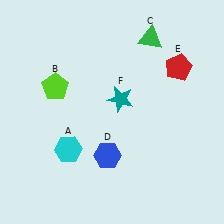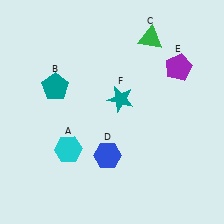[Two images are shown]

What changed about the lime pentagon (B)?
In Image 1, B is lime. In Image 2, it changed to teal.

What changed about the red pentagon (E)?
In Image 1, E is red. In Image 2, it changed to purple.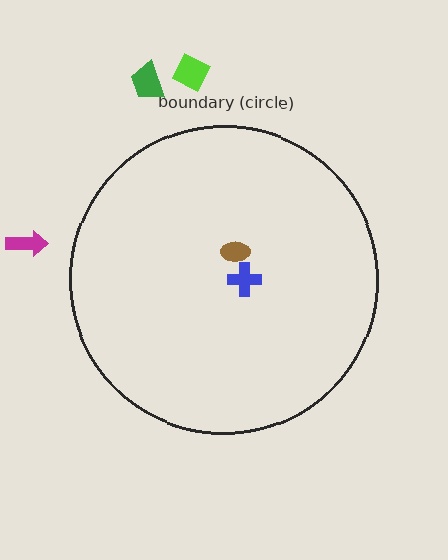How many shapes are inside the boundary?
2 inside, 3 outside.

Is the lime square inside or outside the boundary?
Outside.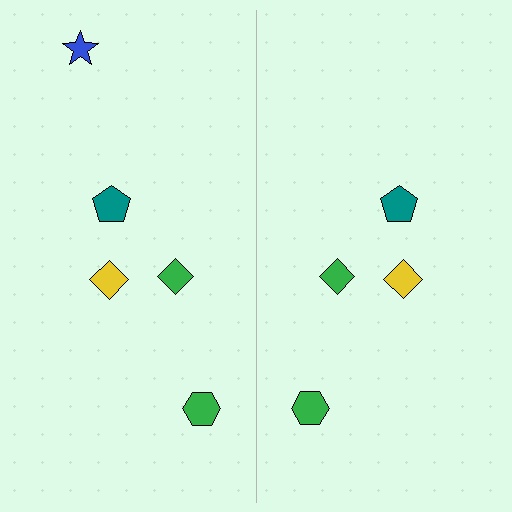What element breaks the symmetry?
A blue star is missing from the right side.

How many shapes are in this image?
There are 9 shapes in this image.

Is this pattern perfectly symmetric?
No, the pattern is not perfectly symmetric. A blue star is missing from the right side.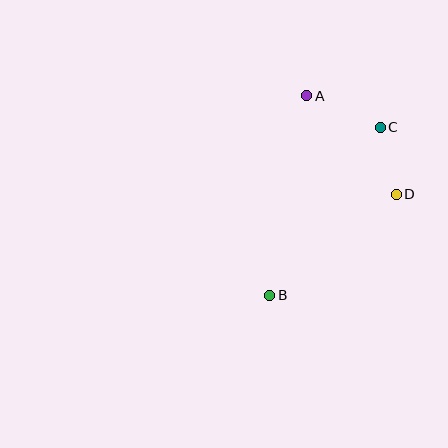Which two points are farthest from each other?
Points A and B are farthest from each other.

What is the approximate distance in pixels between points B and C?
The distance between B and C is approximately 201 pixels.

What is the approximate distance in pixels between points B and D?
The distance between B and D is approximately 162 pixels.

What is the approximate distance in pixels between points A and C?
The distance between A and C is approximately 80 pixels.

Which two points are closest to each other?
Points C and D are closest to each other.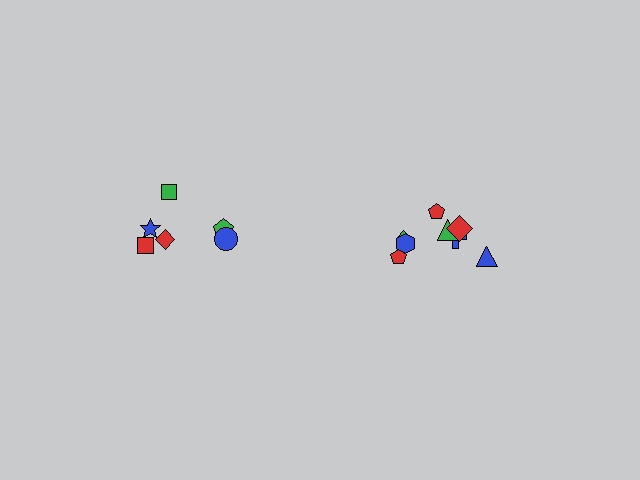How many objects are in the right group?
There are 8 objects.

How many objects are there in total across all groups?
There are 14 objects.